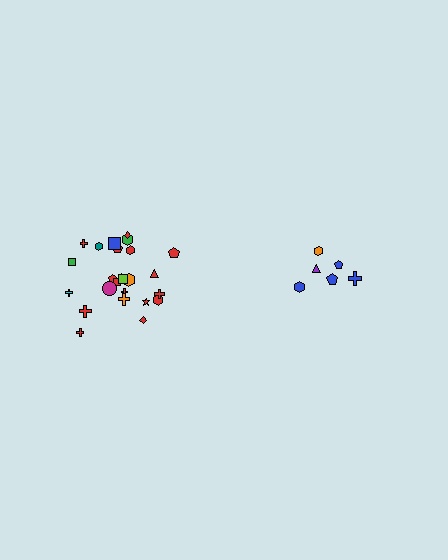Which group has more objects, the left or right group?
The left group.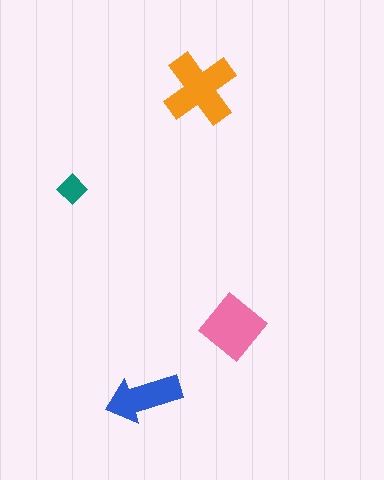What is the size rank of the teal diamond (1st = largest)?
4th.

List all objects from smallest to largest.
The teal diamond, the blue arrow, the pink diamond, the orange cross.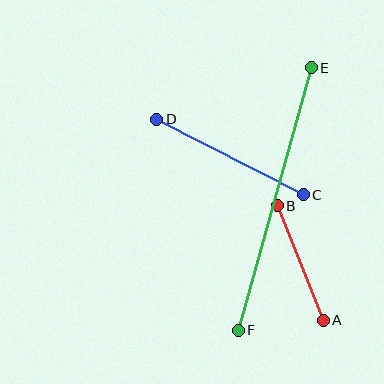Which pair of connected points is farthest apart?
Points E and F are farthest apart.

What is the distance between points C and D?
The distance is approximately 165 pixels.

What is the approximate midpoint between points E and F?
The midpoint is at approximately (275, 199) pixels.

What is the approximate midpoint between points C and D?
The midpoint is at approximately (230, 157) pixels.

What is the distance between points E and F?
The distance is approximately 272 pixels.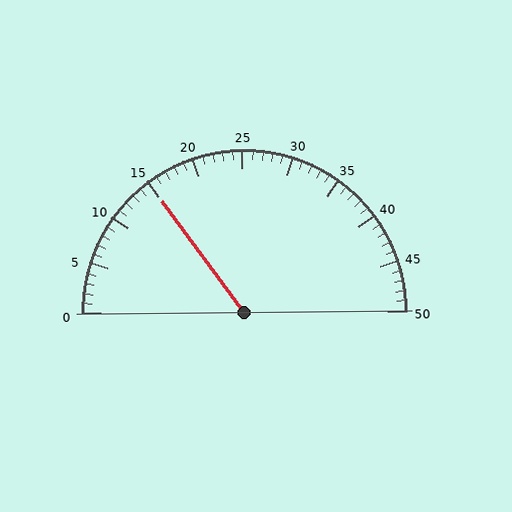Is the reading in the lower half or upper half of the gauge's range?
The reading is in the lower half of the range (0 to 50).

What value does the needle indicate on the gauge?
The needle indicates approximately 15.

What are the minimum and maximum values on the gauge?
The gauge ranges from 0 to 50.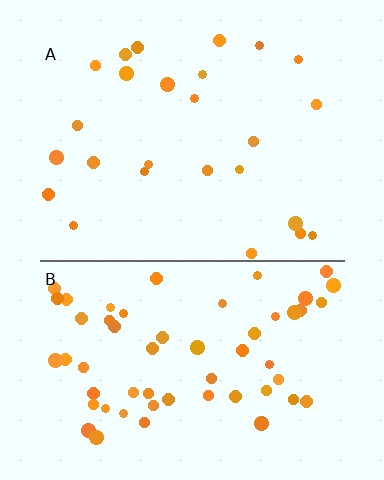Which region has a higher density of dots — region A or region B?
B (the bottom).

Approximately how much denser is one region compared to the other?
Approximately 2.3× — region B over region A.